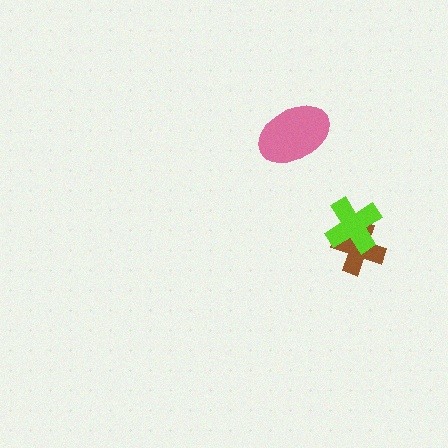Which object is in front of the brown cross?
The lime cross is in front of the brown cross.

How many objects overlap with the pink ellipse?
0 objects overlap with the pink ellipse.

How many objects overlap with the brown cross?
1 object overlaps with the brown cross.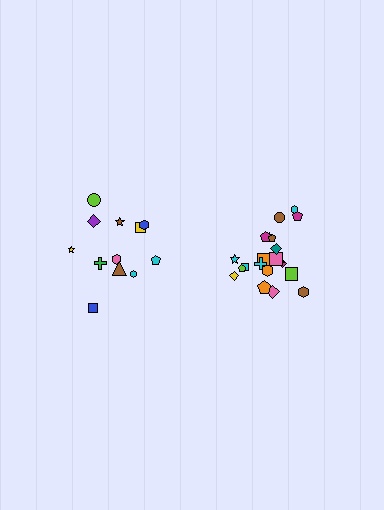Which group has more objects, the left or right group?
The right group.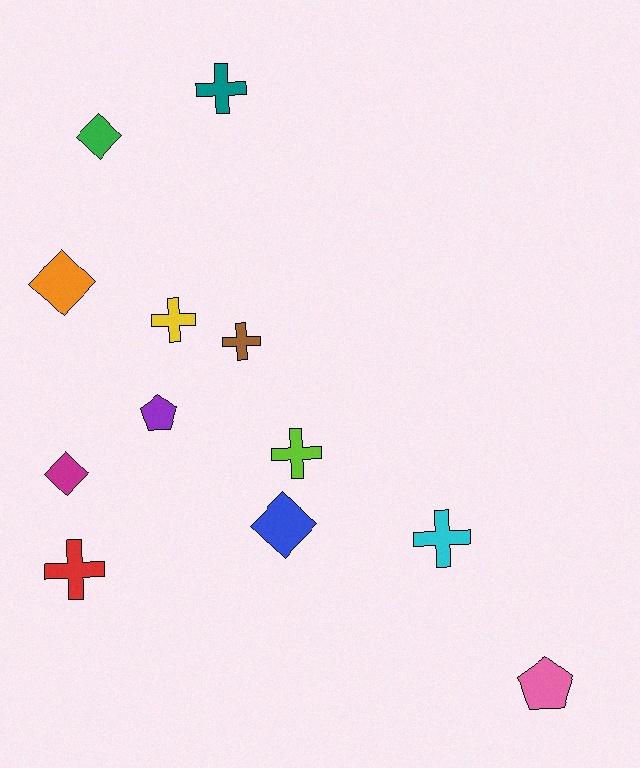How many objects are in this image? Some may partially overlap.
There are 12 objects.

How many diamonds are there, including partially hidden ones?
There are 4 diamonds.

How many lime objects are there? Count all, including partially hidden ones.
There is 1 lime object.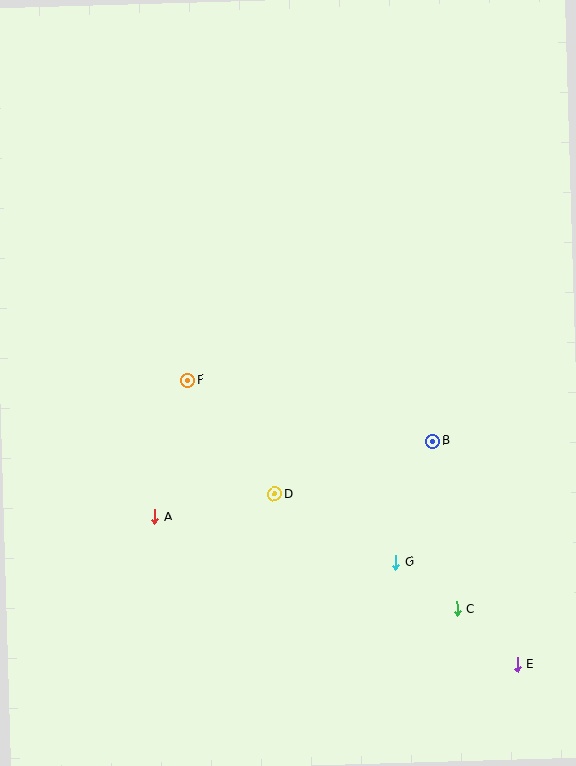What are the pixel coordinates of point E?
Point E is at (518, 665).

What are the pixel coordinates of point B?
Point B is at (432, 441).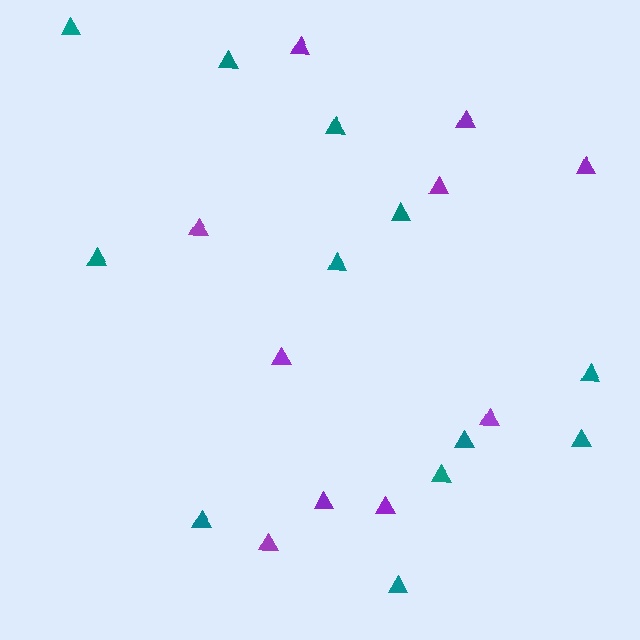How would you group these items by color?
There are 2 groups: one group of purple triangles (10) and one group of teal triangles (12).